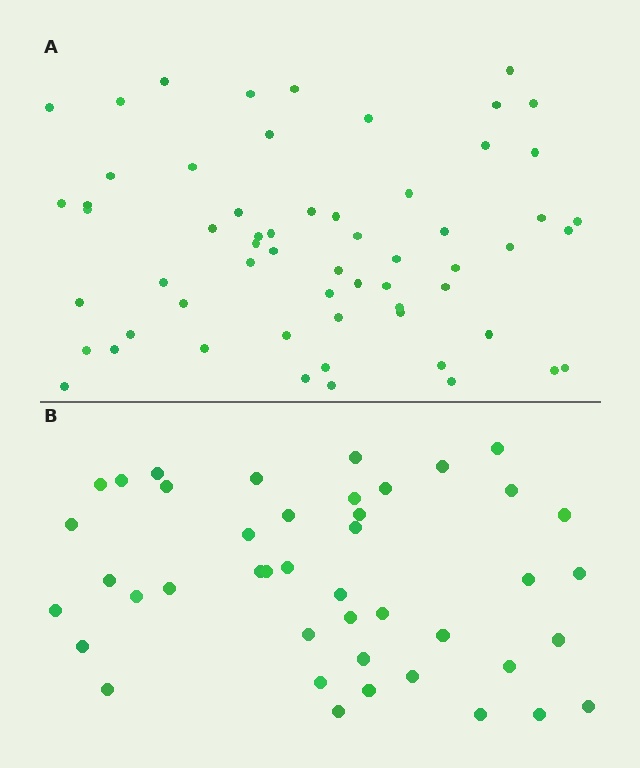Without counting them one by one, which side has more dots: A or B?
Region A (the top region) has more dots.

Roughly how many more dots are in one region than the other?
Region A has approximately 15 more dots than region B.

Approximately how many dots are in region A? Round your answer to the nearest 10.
About 60 dots.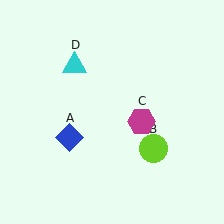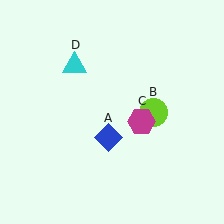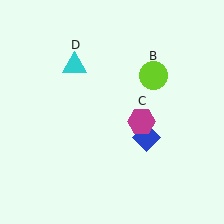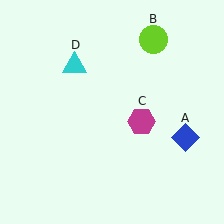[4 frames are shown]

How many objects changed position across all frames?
2 objects changed position: blue diamond (object A), lime circle (object B).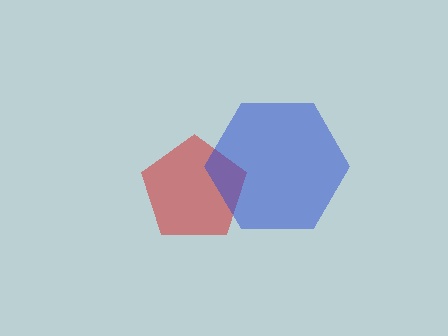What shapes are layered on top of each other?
The layered shapes are: a red pentagon, a blue hexagon.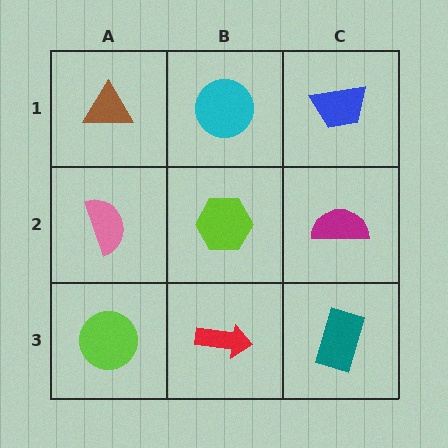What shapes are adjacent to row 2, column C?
A blue trapezoid (row 1, column C), a teal rectangle (row 3, column C), a lime hexagon (row 2, column B).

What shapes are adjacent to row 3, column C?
A magenta semicircle (row 2, column C), a red arrow (row 3, column B).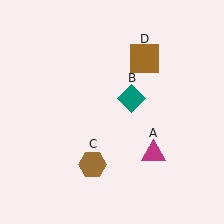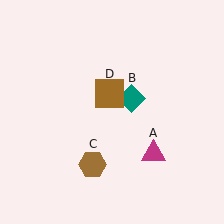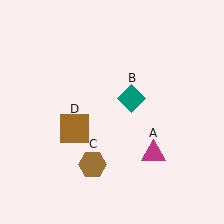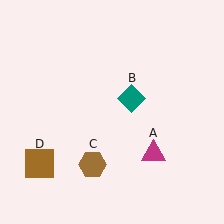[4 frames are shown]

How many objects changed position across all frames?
1 object changed position: brown square (object D).